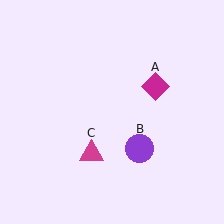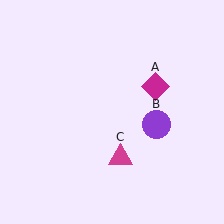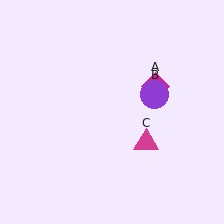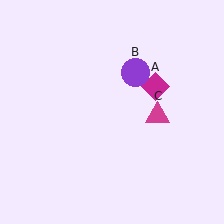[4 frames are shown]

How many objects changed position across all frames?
2 objects changed position: purple circle (object B), magenta triangle (object C).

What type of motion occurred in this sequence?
The purple circle (object B), magenta triangle (object C) rotated counterclockwise around the center of the scene.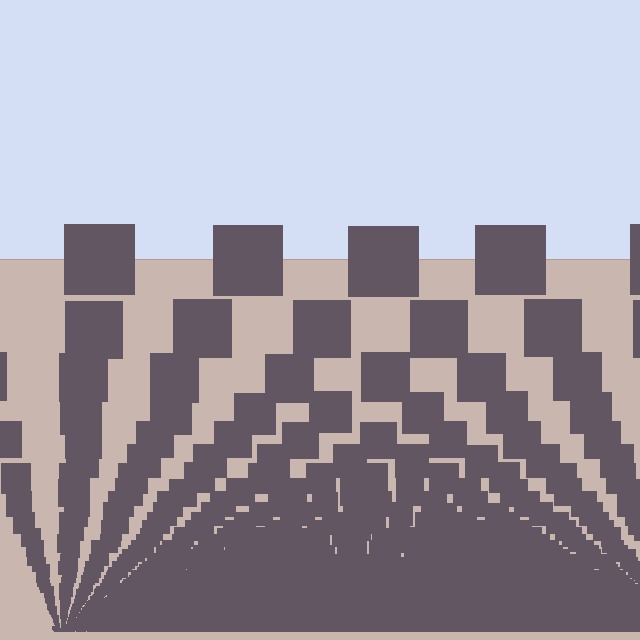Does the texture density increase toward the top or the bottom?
Density increases toward the bottom.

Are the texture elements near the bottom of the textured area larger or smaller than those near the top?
Smaller. The gradient is inverted — elements near the bottom are smaller and denser.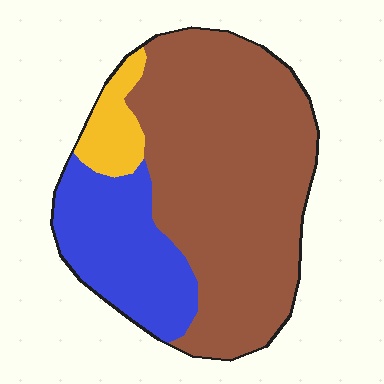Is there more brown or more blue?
Brown.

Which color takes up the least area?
Yellow, at roughly 10%.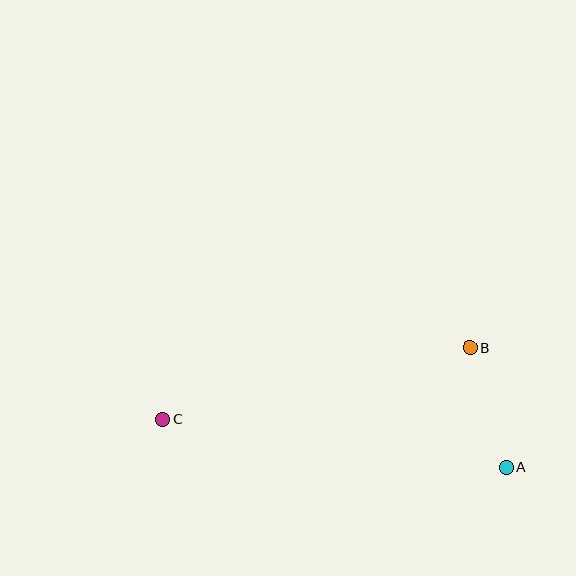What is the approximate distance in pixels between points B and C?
The distance between B and C is approximately 315 pixels.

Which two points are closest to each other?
Points A and B are closest to each other.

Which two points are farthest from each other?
Points A and C are farthest from each other.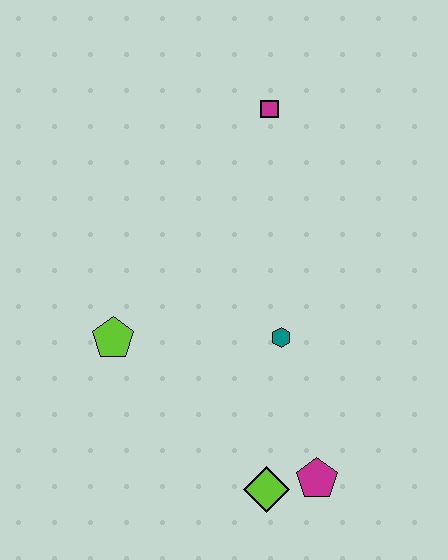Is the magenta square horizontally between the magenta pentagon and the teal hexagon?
No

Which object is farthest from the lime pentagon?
The magenta square is farthest from the lime pentagon.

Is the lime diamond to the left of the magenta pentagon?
Yes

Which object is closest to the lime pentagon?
The teal hexagon is closest to the lime pentagon.